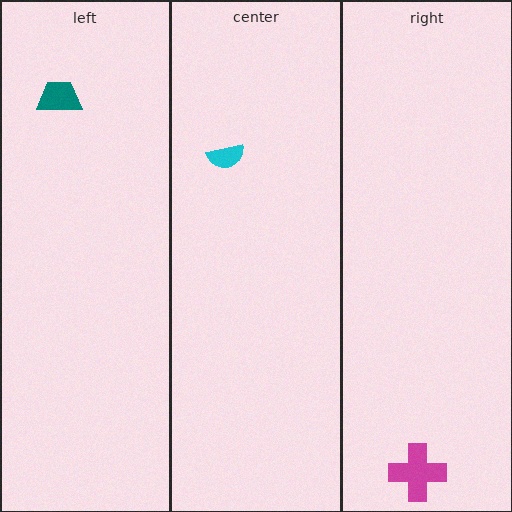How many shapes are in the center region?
1.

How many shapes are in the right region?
1.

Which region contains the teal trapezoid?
The left region.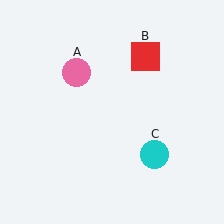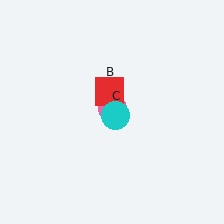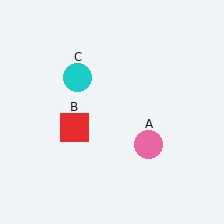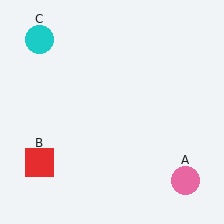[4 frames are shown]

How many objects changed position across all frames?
3 objects changed position: pink circle (object A), red square (object B), cyan circle (object C).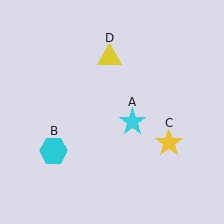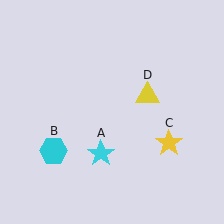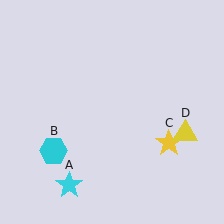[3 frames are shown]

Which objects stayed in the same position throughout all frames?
Cyan hexagon (object B) and yellow star (object C) remained stationary.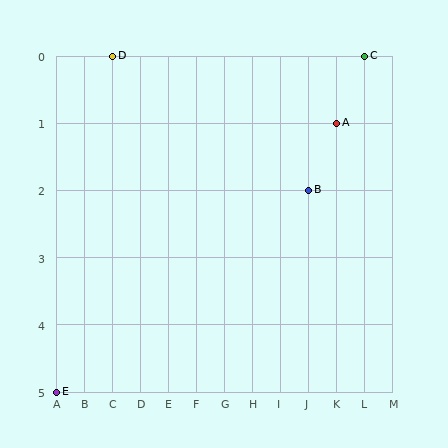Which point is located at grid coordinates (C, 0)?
Point D is at (C, 0).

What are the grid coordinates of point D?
Point D is at grid coordinates (C, 0).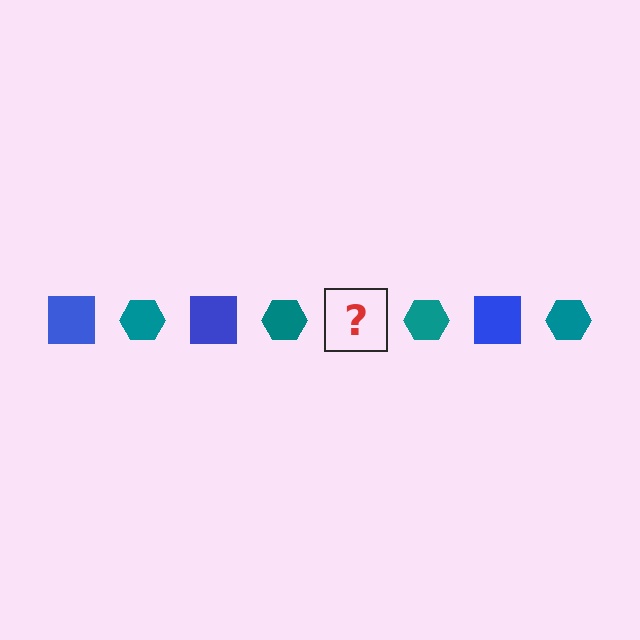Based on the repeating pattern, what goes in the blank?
The blank should be a blue square.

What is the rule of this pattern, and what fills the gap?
The rule is that the pattern alternates between blue square and teal hexagon. The gap should be filled with a blue square.